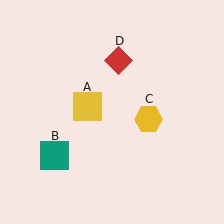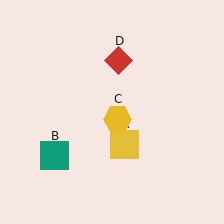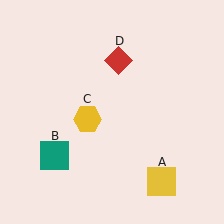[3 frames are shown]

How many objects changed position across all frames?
2 objects changed position: yellow square (object A), yellow hexagon (object C).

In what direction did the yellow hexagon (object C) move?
The yellow hexagon (object C) moved left.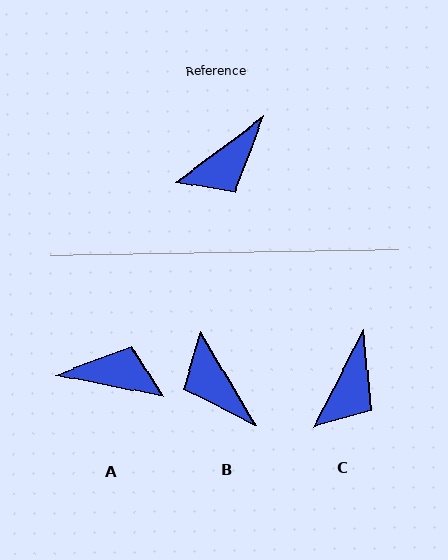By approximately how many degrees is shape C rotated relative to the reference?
Approximately 26 degrees counter-clockwise.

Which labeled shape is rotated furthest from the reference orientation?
A, about 132 degrees away.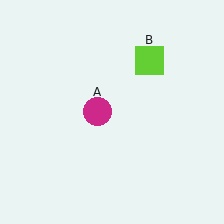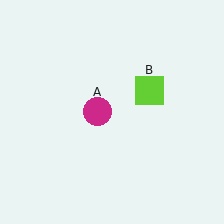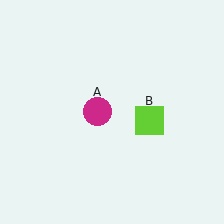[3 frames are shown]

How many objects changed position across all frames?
1 object changed position: lime square (object B).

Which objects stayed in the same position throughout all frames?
Magenta circle (object A) remained stationary.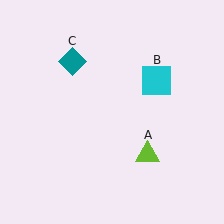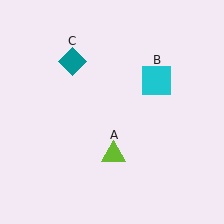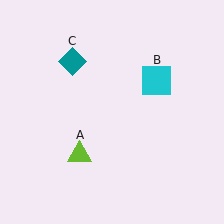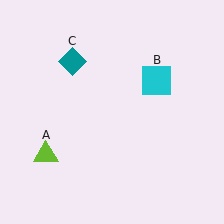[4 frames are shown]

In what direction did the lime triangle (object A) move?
The lime triangle (object A) moved left.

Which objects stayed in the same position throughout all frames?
Cyan square (object B) and teal diamond (object C) remained stationary.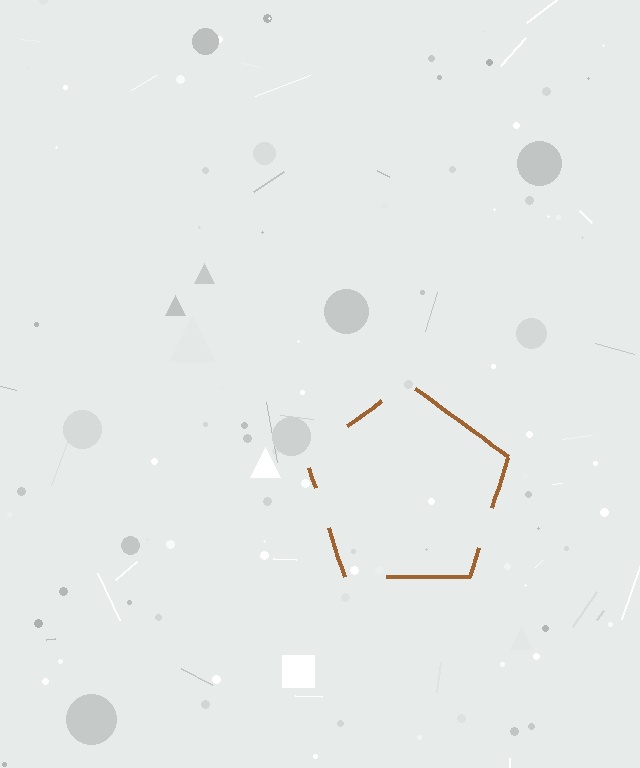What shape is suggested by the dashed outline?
The dashed outline suggests a pentagon.